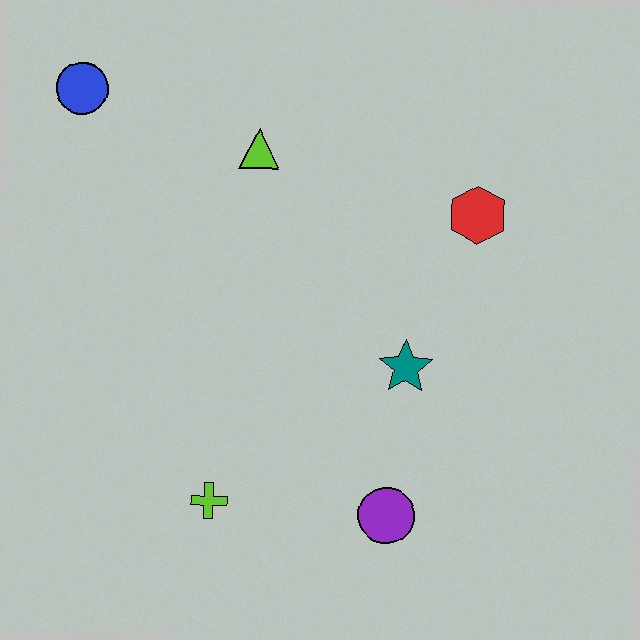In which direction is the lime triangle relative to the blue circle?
The lime triangle is to the right of the blue circle.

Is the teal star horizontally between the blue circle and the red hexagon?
Yes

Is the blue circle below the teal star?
No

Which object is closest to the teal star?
The purple circle is closest to the teal star.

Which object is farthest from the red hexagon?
The blue circle is farthest from the red hexagon.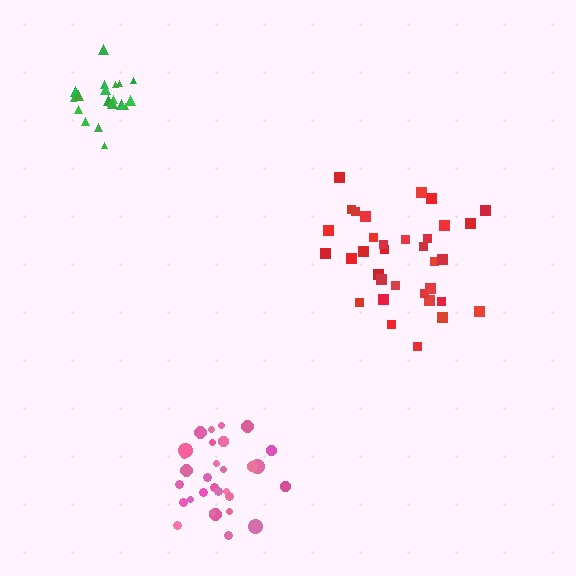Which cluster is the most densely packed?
Green.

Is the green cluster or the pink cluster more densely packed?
Green.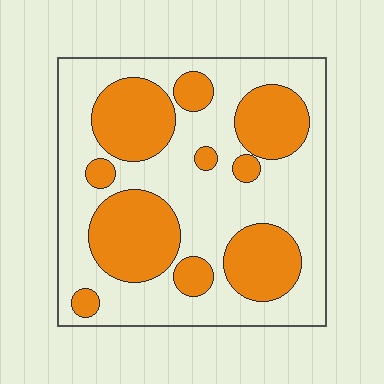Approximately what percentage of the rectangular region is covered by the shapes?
Approximately 35%.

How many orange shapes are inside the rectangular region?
10.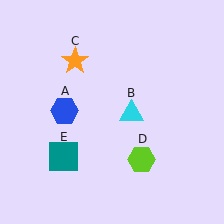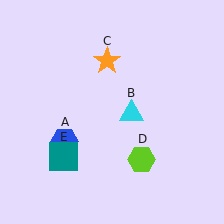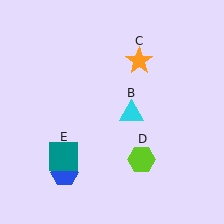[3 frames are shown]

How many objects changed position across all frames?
2 objects changed position: blue hexagon (object A), orange star (object C).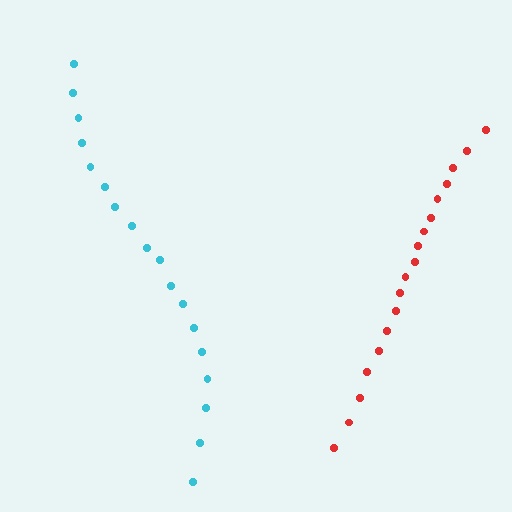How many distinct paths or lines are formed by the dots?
There are 2 distinct paths.